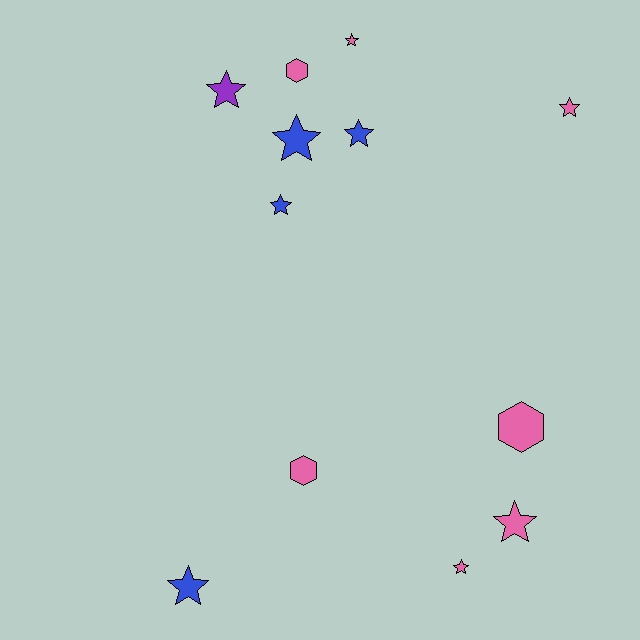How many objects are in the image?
There are 12 objects.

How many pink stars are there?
There are 4 pink stars.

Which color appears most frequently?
Pink, with 7 objects.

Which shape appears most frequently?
Star, with 9 objects.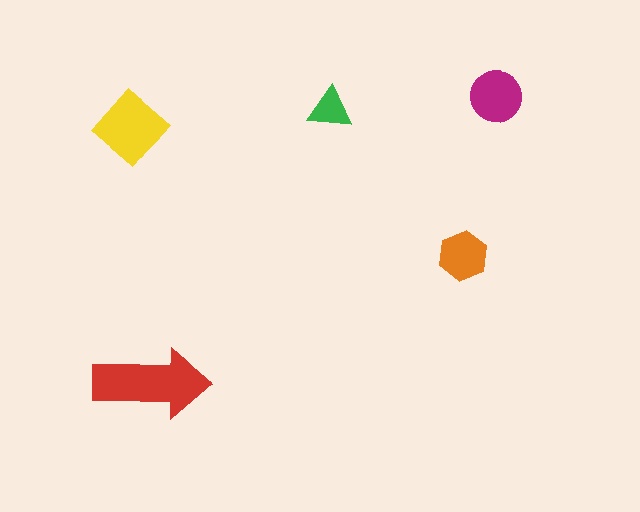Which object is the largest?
The red arrow.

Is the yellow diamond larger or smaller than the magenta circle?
Larger.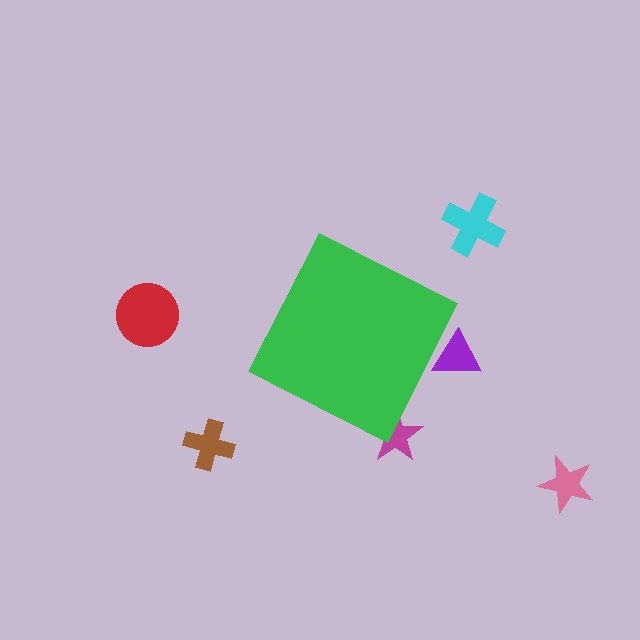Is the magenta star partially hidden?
Yes, the magenta star is partially hidden behind the green diamond.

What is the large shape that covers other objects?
A green diamond.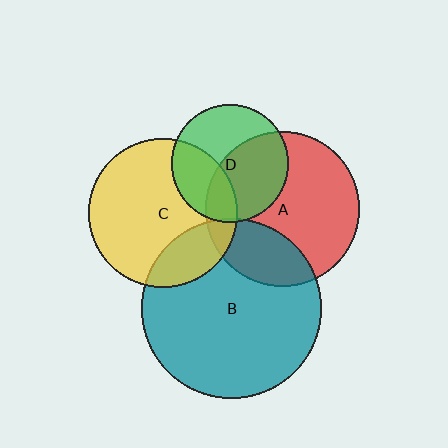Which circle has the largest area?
Circle B (teal).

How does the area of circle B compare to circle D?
Approximately 2.3 times.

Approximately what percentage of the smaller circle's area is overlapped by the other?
Approximately 20%.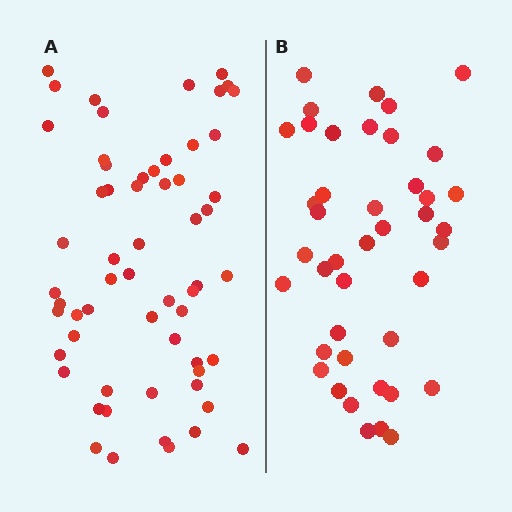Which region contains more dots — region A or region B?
Region A (the left region) has more dots.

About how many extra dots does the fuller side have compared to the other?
Region A has approximately 20 more dots than region B.